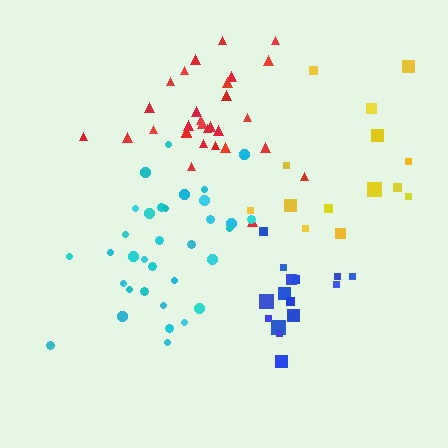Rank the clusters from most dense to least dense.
blue, red, cyan, yellow.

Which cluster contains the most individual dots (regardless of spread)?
Cyan (34).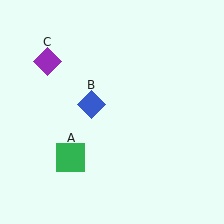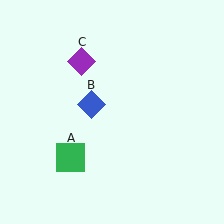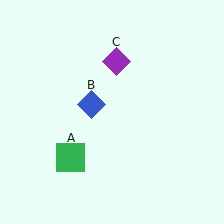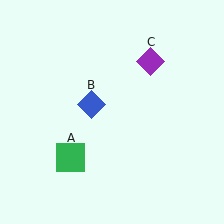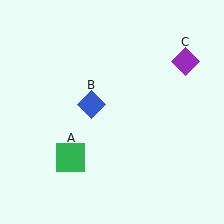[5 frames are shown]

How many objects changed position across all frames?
1 object changed position: purple diamond (object C).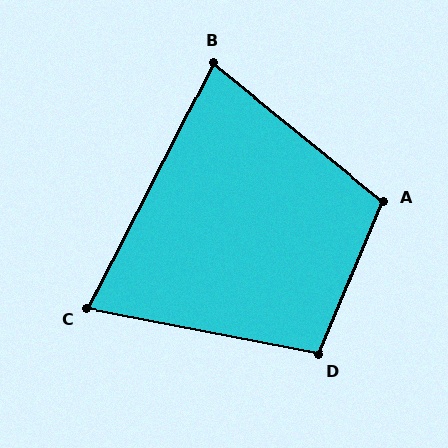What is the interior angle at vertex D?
Approximately 102 degrees (obtuse).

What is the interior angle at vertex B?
Approximately 78 degrees (acute).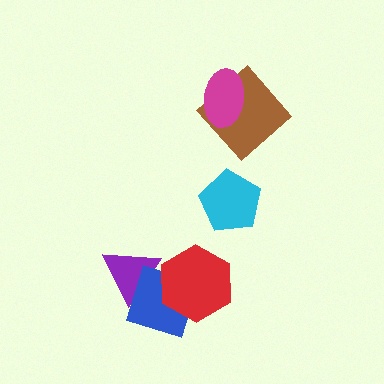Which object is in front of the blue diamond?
The red hexagon is in front of the blue diamond.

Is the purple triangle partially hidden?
Yes, it is partially covered by another shape.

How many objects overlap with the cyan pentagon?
0 objects overlap with the cyan pentagon.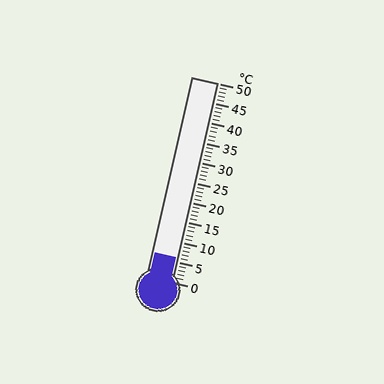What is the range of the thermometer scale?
The thermometer scale ranges from 0°C to 50°C.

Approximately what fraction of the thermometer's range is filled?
The thermometer is filled to approximately 10% of its range.